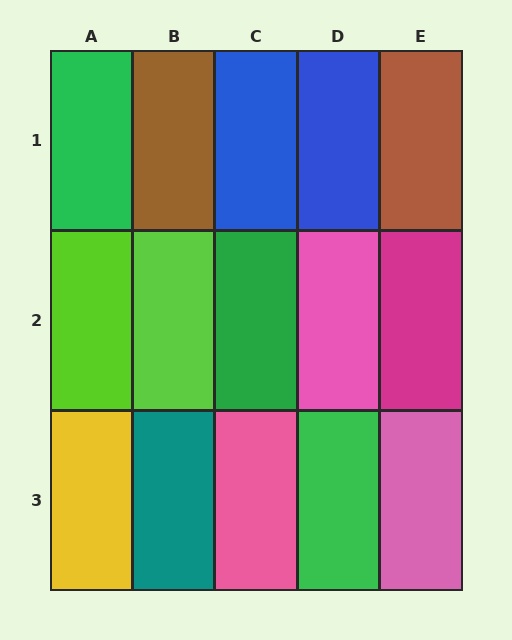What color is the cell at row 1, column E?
Brown.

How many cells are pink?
3 cells are pink.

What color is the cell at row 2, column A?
Lime.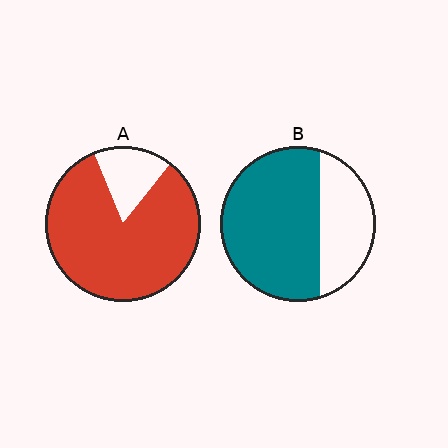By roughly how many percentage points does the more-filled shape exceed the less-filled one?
By roughly 15 percentage points (A over B).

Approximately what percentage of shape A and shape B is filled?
A is approximately 85% and B is approximately 70%.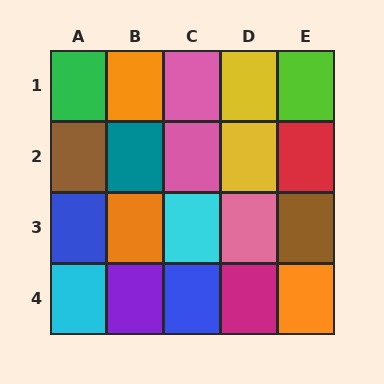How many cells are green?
1 cell is green.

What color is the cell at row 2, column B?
Teal.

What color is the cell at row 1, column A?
Green.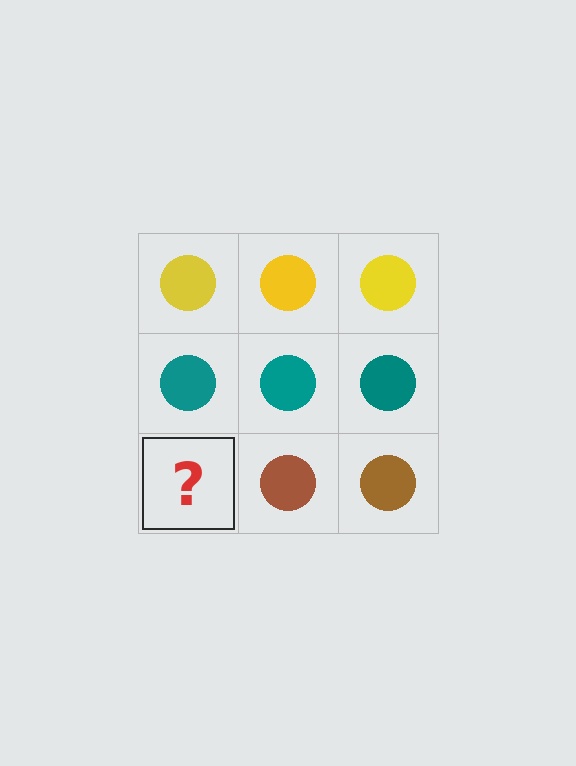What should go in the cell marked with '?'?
The missing cell should contain a brown circle.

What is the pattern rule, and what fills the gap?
The rule is that each row has a consistent color. The gap should be filled with a brown circle.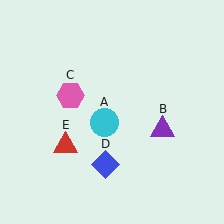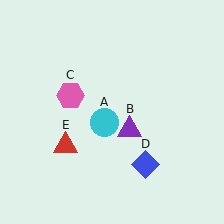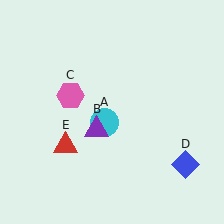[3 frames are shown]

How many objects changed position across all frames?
2 objects changed position: purple triangle (object B), blue diamond (object D).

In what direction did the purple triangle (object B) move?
The purple triangle (object B) moved left.